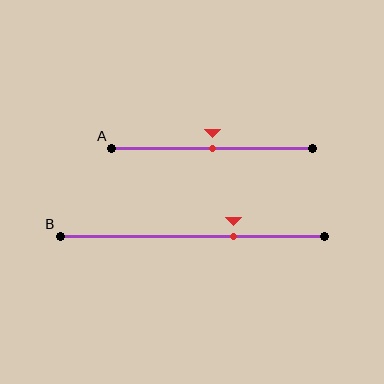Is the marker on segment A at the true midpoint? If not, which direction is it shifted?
Yes, the marker on segment A is at the true midpoint.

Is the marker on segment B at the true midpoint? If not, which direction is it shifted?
No, the marker on segment B is shifted to the right by about 16% of the segment length.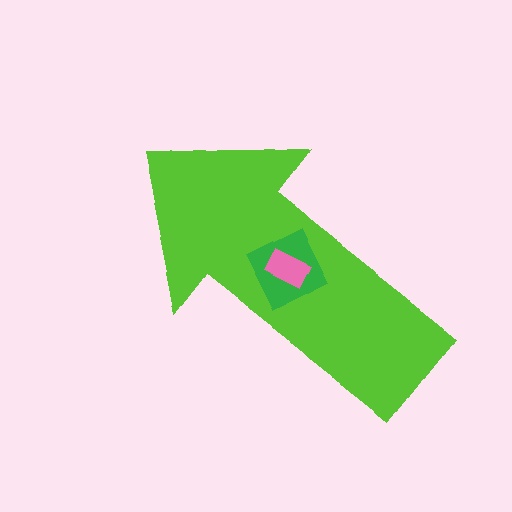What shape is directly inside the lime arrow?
The green diamond.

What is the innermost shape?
The pink rectangle.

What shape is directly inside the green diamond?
The pink rectangle.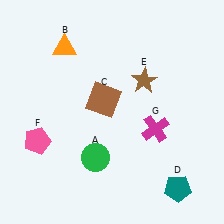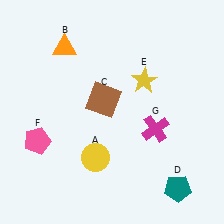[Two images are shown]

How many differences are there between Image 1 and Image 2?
There are 2 differences between the two images.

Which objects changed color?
A changed from green to yellow. E changed from brown to yellow.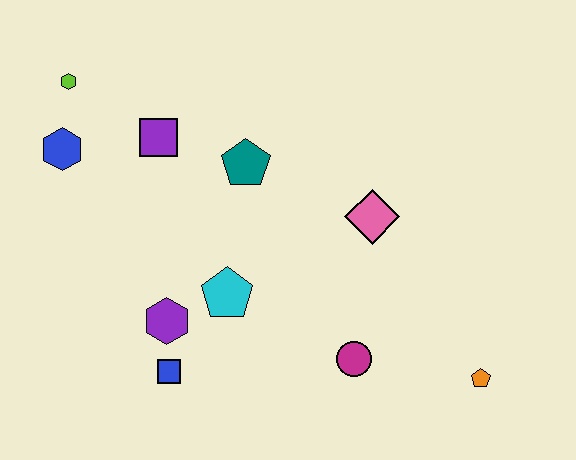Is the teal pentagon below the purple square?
Yes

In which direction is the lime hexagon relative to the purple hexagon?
The lime hexagon is above the purple hexagon.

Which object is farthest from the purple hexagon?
The orange pentagon is farthest from the purple hexagon.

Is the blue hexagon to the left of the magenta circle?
Yes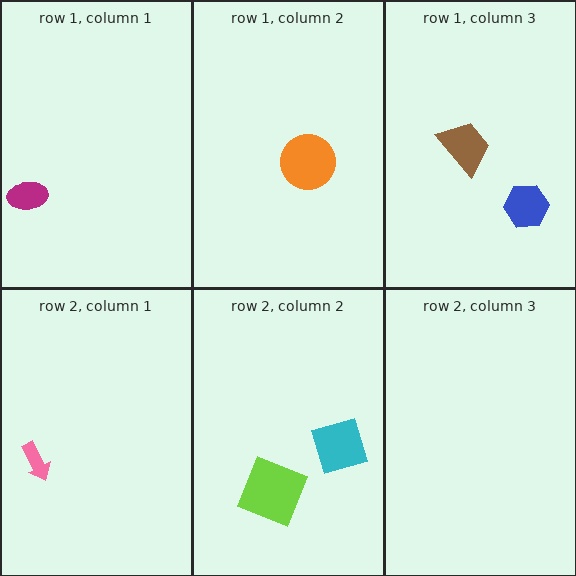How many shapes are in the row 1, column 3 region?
2.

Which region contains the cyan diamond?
The row 2, column 2 region.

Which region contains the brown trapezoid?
The row 1, column 3 region.